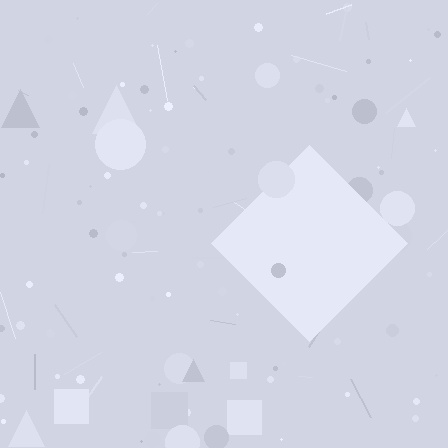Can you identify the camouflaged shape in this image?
The camouflaged shape is a diamond.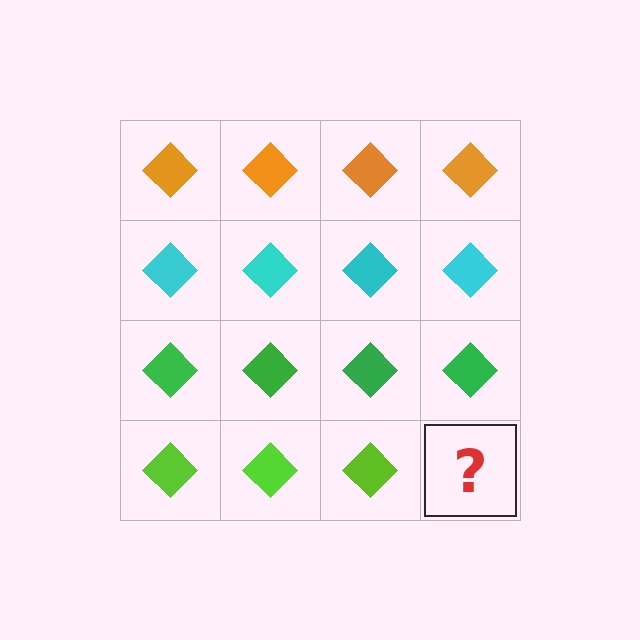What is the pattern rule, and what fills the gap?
The rule is that each row has a consistent color. The gap should be filled with a lime diamond.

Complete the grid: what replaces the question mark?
The question mark should be replaced with a lime diamond.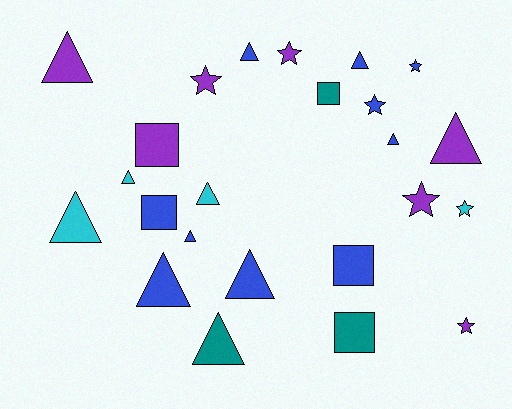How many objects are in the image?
There are 24 objects.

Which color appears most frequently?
Blue, with 10 objects.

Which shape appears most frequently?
Triangle, with 12 objects.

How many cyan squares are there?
There are no cyan squares.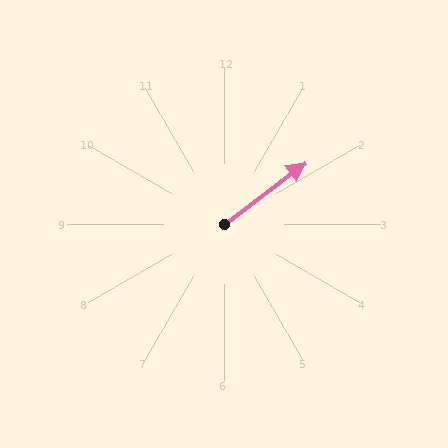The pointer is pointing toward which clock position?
Roughly 2 o'clock.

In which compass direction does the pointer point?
Northeast.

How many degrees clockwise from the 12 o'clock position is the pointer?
Approximately 53 degrees.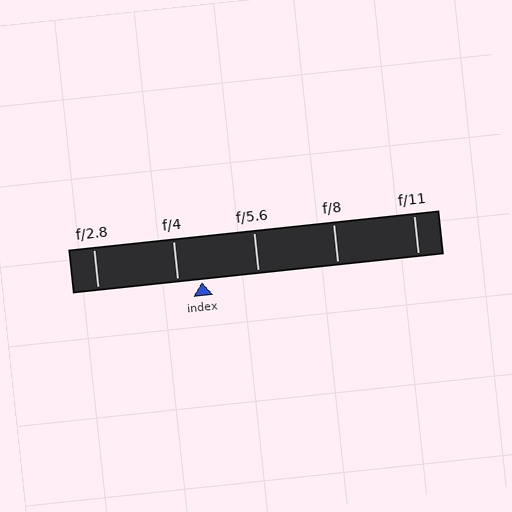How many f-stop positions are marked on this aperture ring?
There are 5 f-stop positions marked.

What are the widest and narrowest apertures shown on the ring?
The widest aperture shown is f/2.8 and the narrowest is f/11.